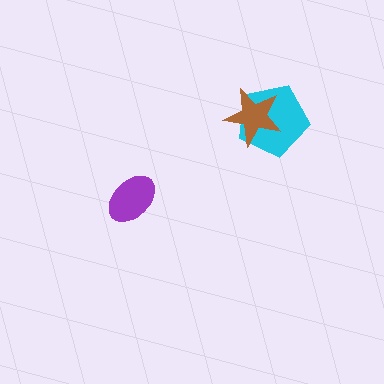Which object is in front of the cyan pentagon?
The brown star is in front of the cyan pentagon.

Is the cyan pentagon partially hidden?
Yes, it is partially covered by another shape.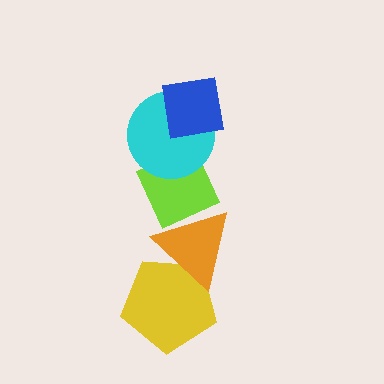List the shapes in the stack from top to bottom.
From top to bottom: the blue square, the cyan circle, the lime diamond, the orange triangle, the yellow pentagon.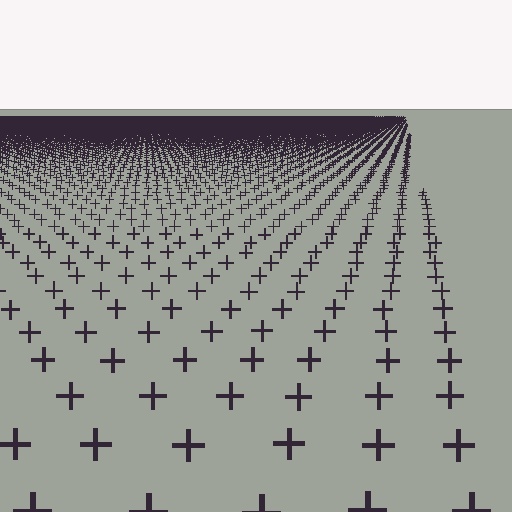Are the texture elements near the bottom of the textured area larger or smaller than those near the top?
Larger. Near the bottom, elements are closer to the viewer and appear at a bigger on-screen size.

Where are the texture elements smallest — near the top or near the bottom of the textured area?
Near the top.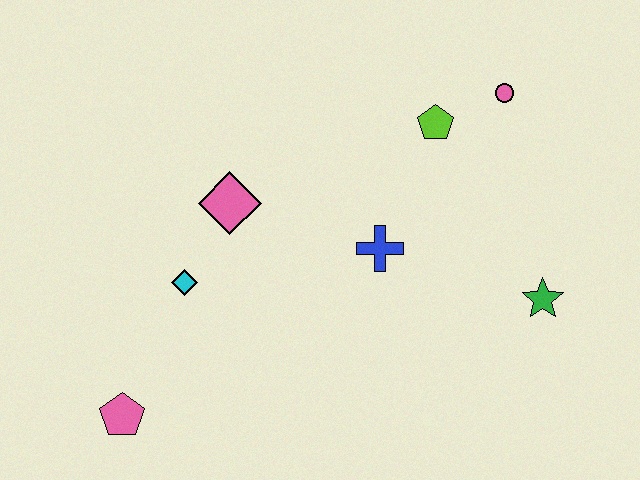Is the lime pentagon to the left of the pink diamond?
No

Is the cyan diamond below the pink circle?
Yes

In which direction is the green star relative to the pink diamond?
The green star is to the right of the pink diamond.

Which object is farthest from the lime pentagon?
The pink pentagon is farthest from the lime pentagon.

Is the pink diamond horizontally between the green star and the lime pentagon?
No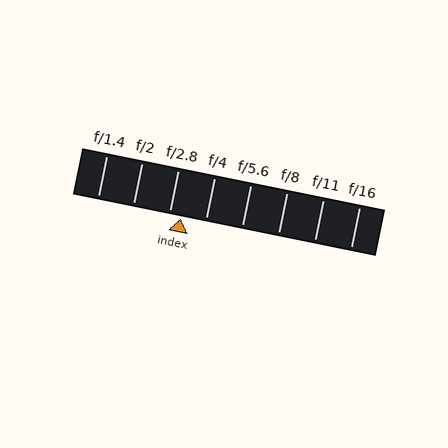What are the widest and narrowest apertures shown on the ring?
The widest aperture shown is f/1.4 and the narrowest is f/16.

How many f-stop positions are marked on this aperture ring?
There are 8 f-stop positions marked.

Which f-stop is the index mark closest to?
The index mark is closest to f/2.8.